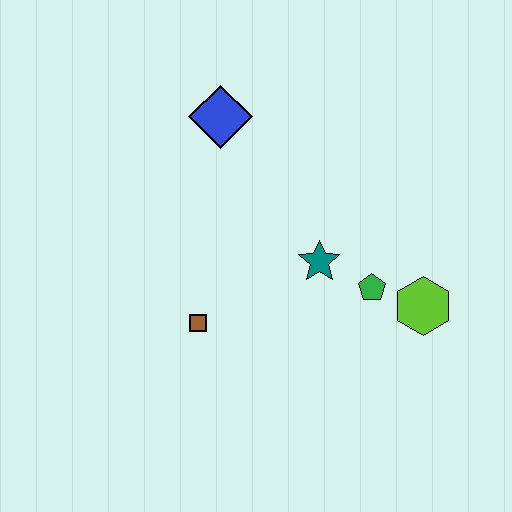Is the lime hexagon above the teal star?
No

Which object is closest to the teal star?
The green pentagon is closest to the teal star.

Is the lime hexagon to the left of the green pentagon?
No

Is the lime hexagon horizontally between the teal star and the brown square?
No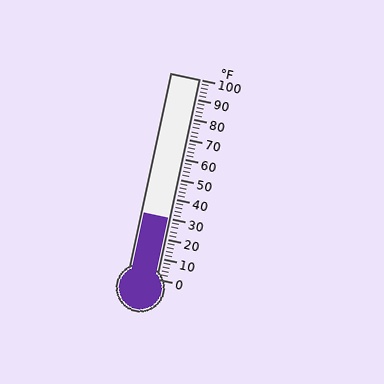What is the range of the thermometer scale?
The thermometer scale ranges from 0°F to 100°F.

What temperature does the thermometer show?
The thermometer shows approximately 30°F.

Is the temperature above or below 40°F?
The temperature is below 40°F.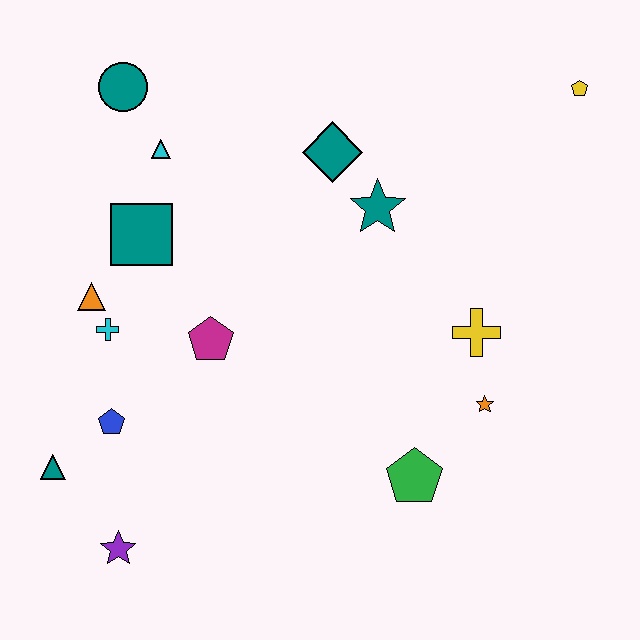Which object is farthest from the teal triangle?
The yellow pentagon is farthest from the teal triangle.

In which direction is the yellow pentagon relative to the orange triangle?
The yellow pentagon is to the right of the orange triangle.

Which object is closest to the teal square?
The orange triangle is closest to the teal square.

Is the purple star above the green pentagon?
No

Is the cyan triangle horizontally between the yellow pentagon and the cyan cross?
Yes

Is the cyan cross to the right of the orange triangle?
Yes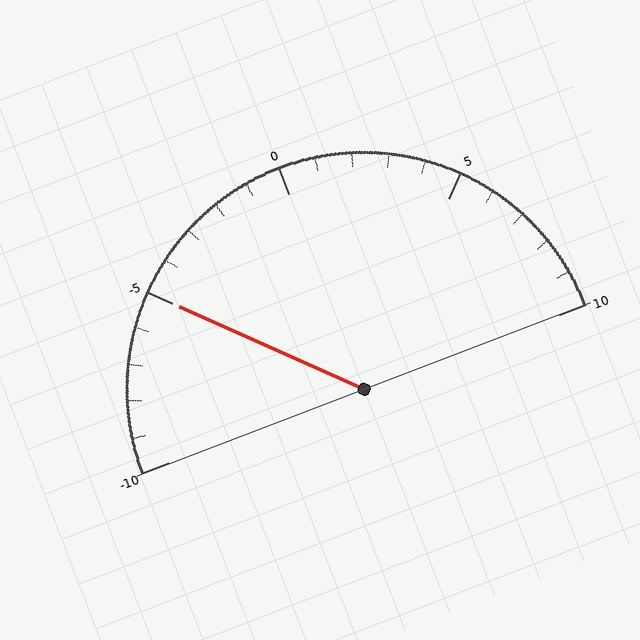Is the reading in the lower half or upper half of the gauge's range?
The reading is in the lower half of the range (-10 to 10).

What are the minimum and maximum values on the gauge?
The gauge ranges from -10 to 10.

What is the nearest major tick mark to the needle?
The nearest major tick mark is -5.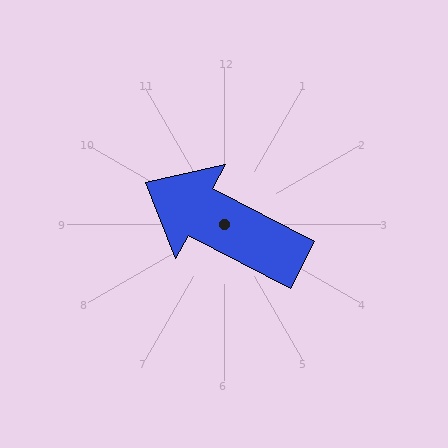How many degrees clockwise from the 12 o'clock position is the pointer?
Approximately 298 degrees.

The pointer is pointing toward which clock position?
Roughly 10 o'clock.